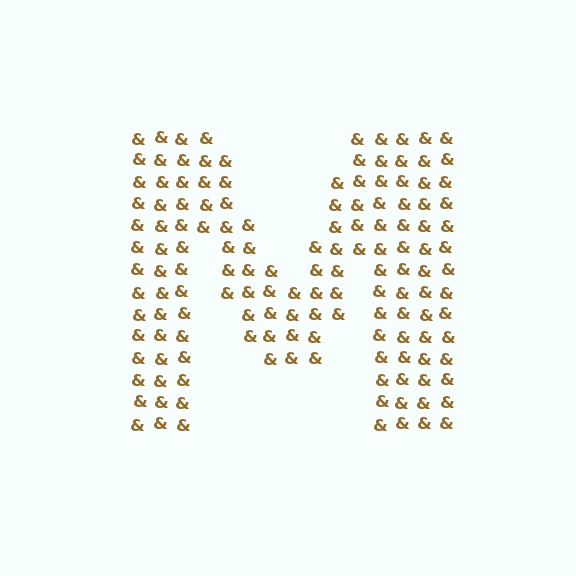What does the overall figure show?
The overall figure shows the letter M.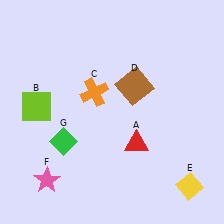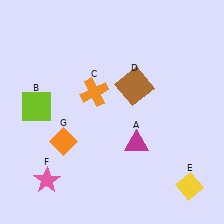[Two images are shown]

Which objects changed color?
A changed from red to magenta. G changed from green to orange.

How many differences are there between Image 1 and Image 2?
There are 2 differences between the two images.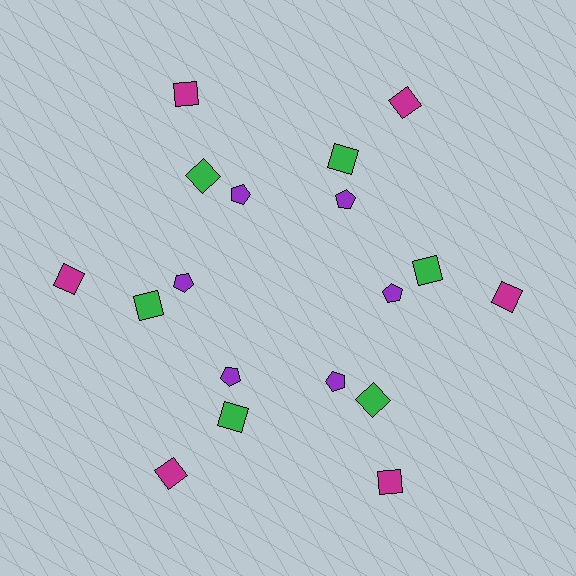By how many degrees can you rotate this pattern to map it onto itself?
The pattern maps onto itself every 60 degrees of rotation.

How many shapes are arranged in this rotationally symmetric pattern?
There are 18 shapes, arranged in 6 groups of 3.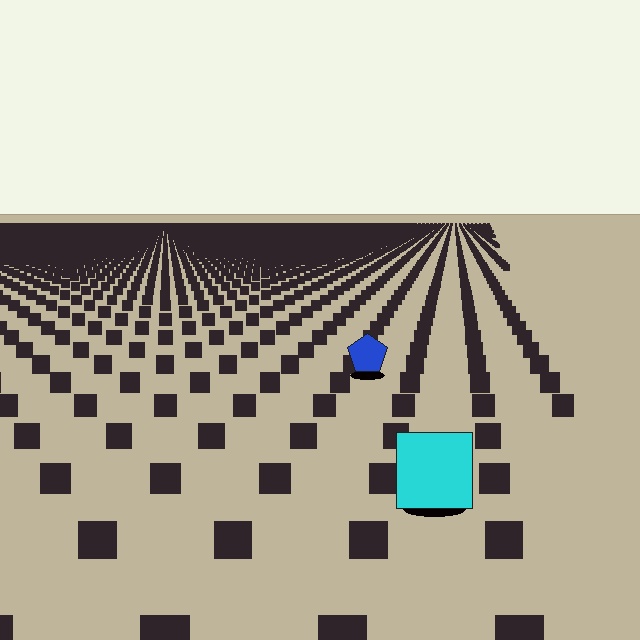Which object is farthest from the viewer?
The blue pentagon is farthest from the viewer. It appears smaller and the ground texture around it is denser.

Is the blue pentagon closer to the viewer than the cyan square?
No. The cyan square is closer — you can tell from the texture gradient: the ground texture is coarser near it.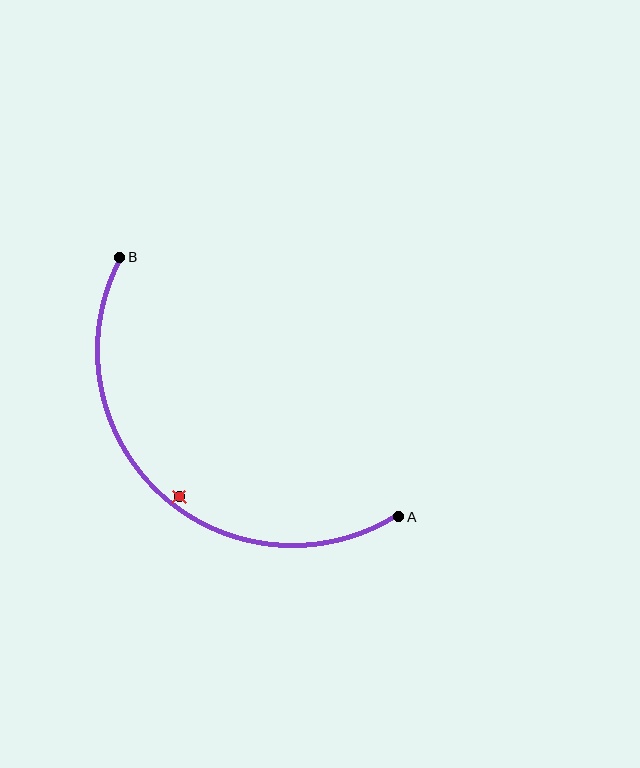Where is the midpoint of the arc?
The arc midpoint is the point on the curve farthest from the straight line joining A and B. It sits below and to the left of that line.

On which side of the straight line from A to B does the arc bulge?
The arc bulges below and to the left of the straight line connecting A and B.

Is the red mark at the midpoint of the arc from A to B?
No — the red mark does not lie on the arc at all. It sits slightly inside the curve.